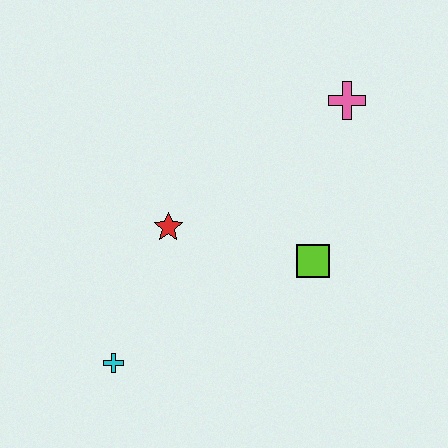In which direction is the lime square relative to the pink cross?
The lime square is below the pink cross.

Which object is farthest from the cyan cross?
The pink cross is farthest from the cyan cross.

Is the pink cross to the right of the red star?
Yes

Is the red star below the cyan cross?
No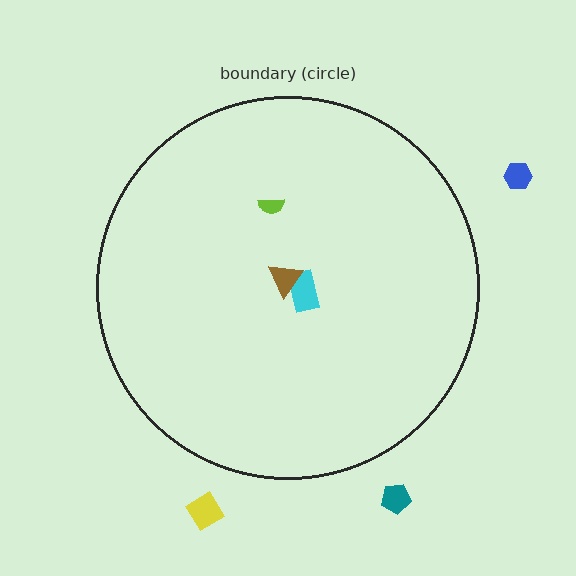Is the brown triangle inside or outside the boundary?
Inside.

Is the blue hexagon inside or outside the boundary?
Outside.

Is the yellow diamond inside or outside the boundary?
Outside.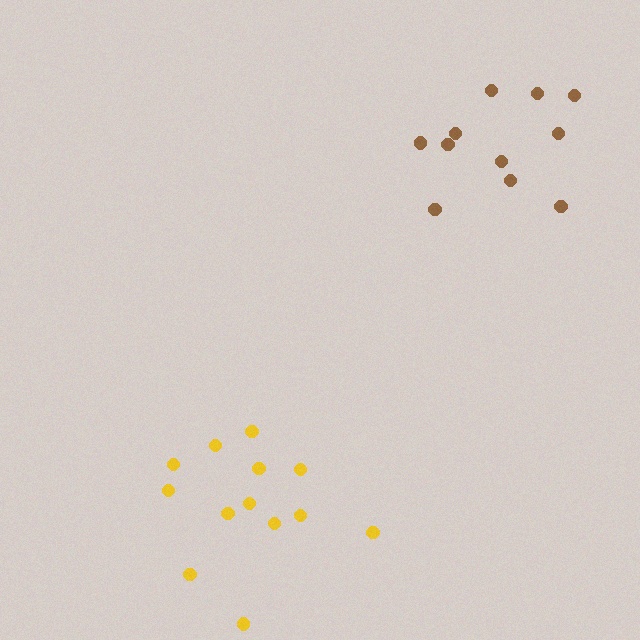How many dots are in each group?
Group 1: 11 dots, Group 2: 13 dots (24 total).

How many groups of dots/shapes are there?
There are 2 groups.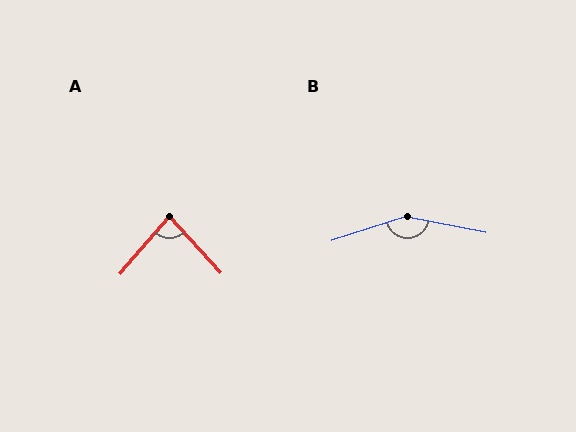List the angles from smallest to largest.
A (84°), B (151°).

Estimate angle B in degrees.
Approximately 151 degrees.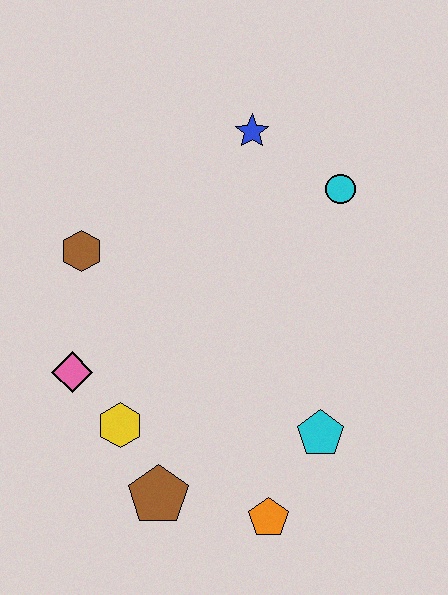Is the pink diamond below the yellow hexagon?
No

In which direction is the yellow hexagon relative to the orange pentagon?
The yellow hexagon is to the left of the orange pentagon.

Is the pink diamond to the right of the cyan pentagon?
No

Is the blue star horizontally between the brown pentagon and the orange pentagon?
Yes